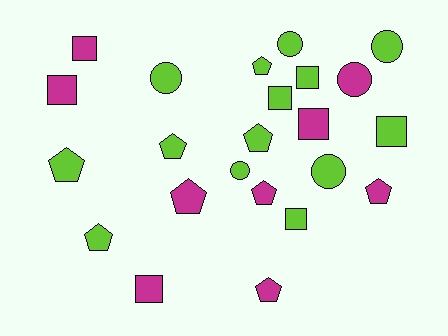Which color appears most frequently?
Lime, with 14 objects.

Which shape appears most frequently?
Pentagon, with 9 objects.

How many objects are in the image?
There are 23 objects.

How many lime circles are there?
There are 5 lime circles.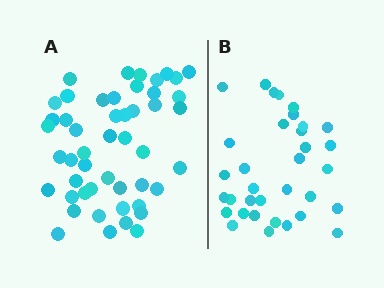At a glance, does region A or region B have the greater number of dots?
Region A (the left region) has more dots.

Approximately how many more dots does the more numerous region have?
Region A has approximately 15 more dots than region B.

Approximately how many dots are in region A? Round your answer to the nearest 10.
About 50 dots. (The exact count is 49, which rounds to 50.)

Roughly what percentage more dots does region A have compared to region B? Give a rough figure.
About 45% more.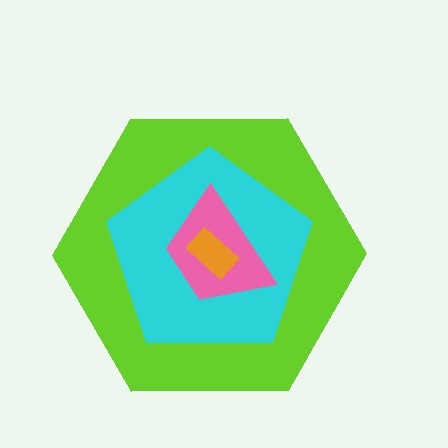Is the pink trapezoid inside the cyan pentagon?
Yes.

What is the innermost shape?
The orange rectangle.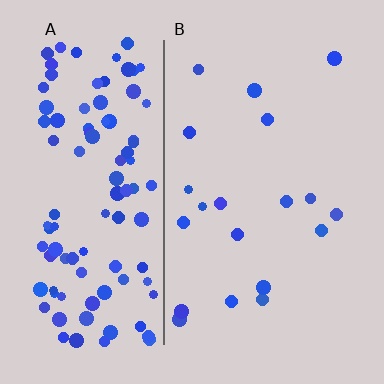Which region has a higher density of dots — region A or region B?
A (the left).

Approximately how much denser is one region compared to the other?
Approximately 5.7× — region A over region B.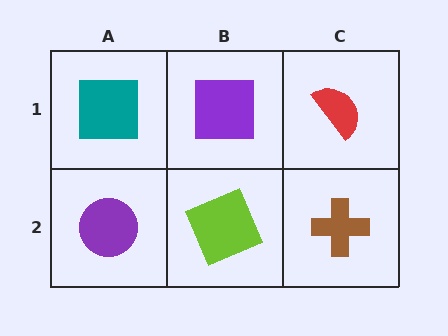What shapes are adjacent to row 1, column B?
A lime square (row 2, column B), a teal square (row 1, column A), a red semicircle (row 1, column C).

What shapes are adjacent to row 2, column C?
A red semicircle (row 1, column C), a lime square (row 2, column B).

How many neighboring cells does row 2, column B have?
3.